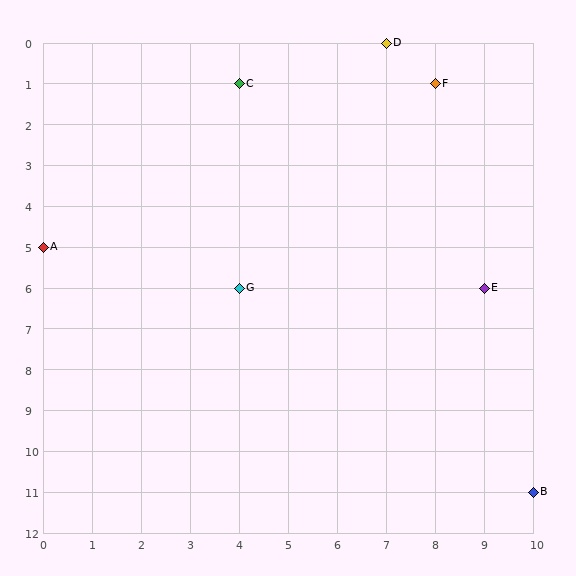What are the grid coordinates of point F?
Point F is at grid coordinates (8, 1).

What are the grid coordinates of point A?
Point A is at grid coordinates (0, 5).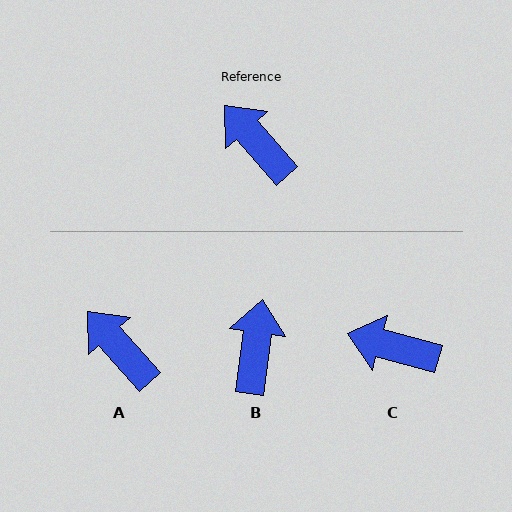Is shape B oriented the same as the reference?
No, it is off by about 49 degrees.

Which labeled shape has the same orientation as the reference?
A.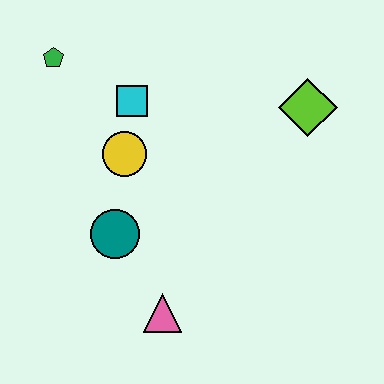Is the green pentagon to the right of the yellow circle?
No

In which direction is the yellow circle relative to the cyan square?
The yellow circle is below the cyan square.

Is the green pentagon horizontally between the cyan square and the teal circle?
No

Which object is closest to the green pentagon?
The cyan square is closest to the green pentagon.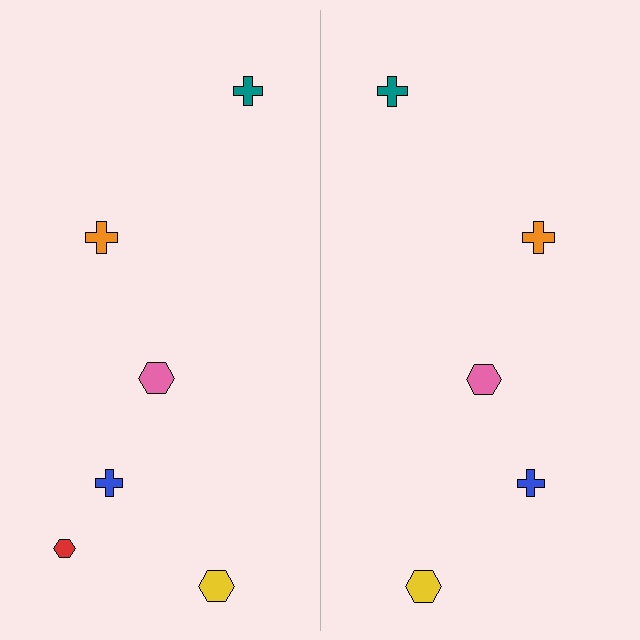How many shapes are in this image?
There are 11 shapes in this image.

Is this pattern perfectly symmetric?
No, the pattern is not perfectly symmetric. A red hexagon is missing from the right side.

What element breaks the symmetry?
A red hexagon is missing from the right side.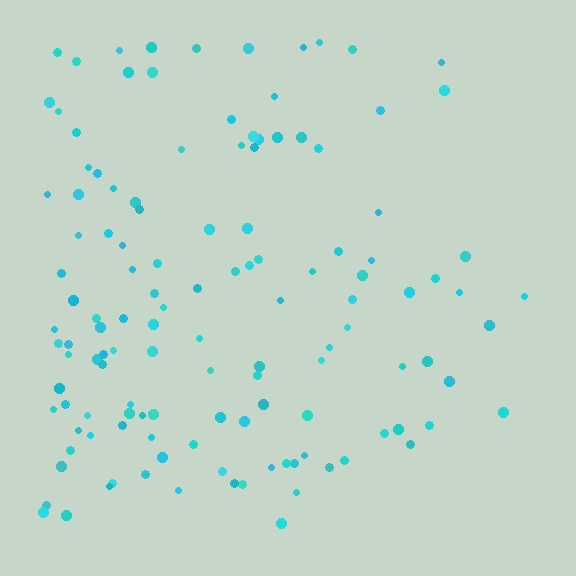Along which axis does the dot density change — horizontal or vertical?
Horizontal.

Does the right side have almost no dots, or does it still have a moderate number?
Still a moderate number, just noticeably fewer than the left.